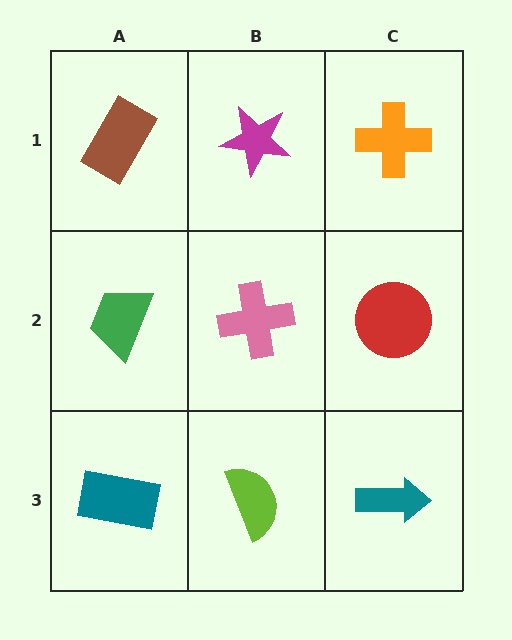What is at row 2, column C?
A red circle.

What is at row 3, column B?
A lime semicircle.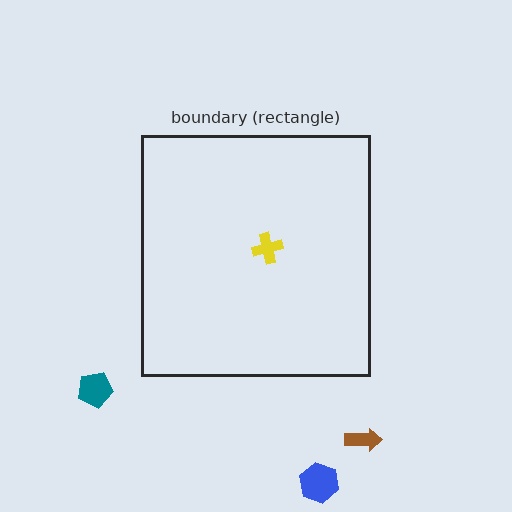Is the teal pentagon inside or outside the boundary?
Outside.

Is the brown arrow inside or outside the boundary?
Outside.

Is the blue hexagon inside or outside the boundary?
Outside.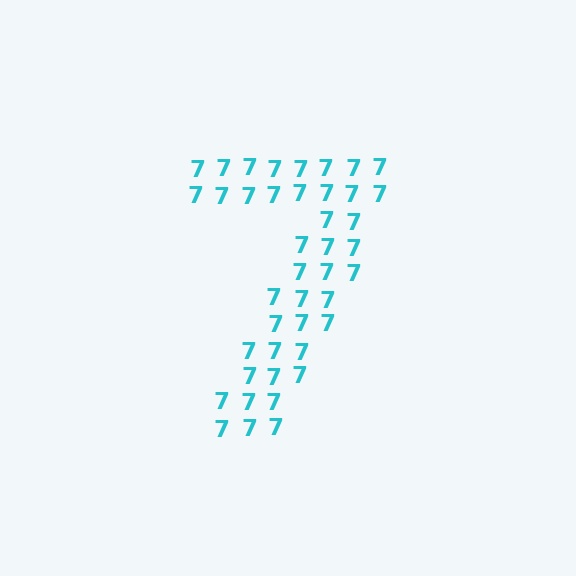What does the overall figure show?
The overall figure shows the digit 7.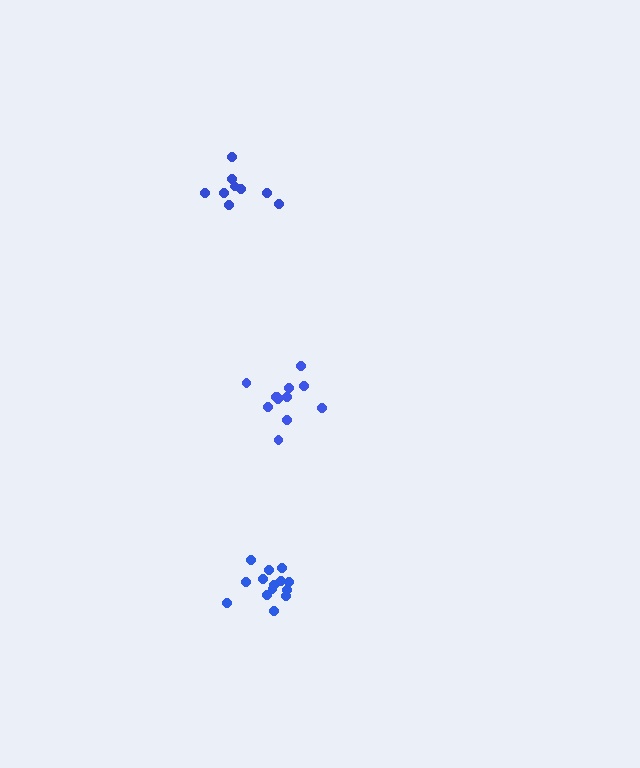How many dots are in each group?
Group 1: 14 dots, Group 2: 12 dots, Group 3: 9 dots (35 total).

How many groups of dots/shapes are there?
There are 3 groups.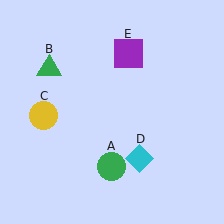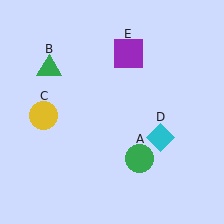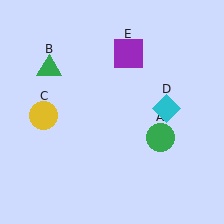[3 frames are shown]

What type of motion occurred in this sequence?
The green circle (object A), cyan diamond (object D) rotated counterclockwise around the center of the scene.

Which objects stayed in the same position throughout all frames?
Green triangle (object B) and yellow circle (object C) and purple square (object E) remained stationary.